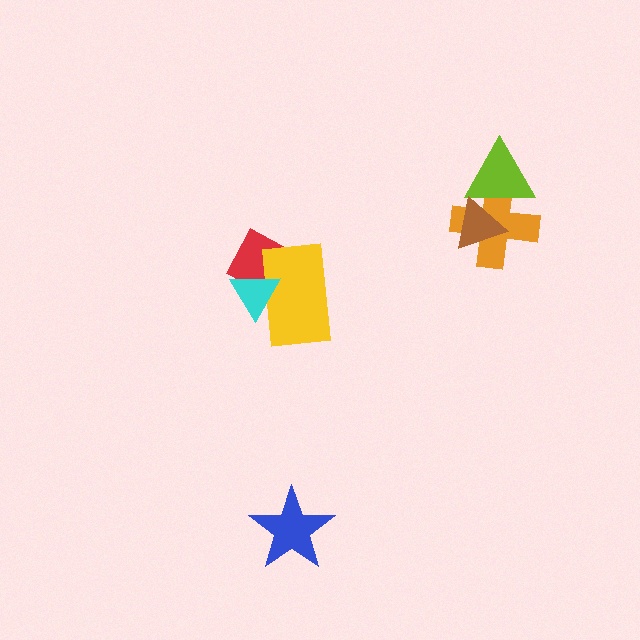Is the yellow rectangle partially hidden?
Yes, it is partially covered by another shape.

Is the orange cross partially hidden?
Yes, it is partially covered by another shape.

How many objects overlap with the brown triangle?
2 objects overlap with the brown triangle.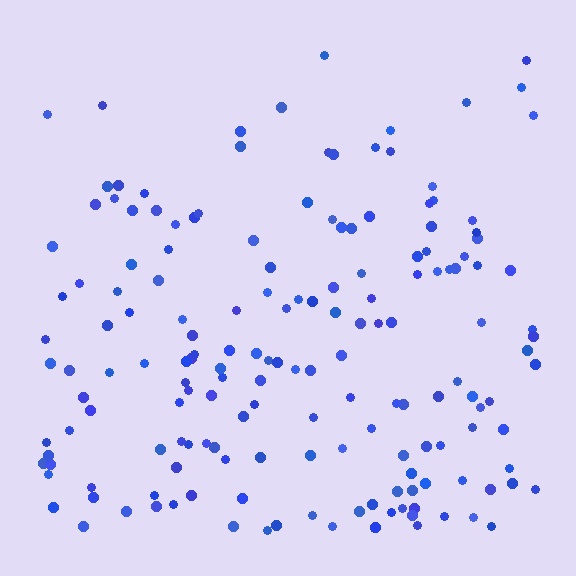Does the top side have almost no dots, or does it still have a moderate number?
Still a moderate number, just noticeably fewer than the bottom.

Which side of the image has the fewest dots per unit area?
The top.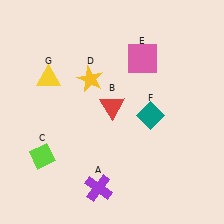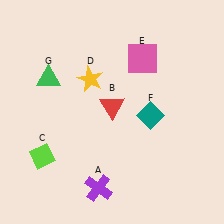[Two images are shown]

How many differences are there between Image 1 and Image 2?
There is 1 difference between the two images.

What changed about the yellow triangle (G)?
In Image 1, G is yellow. In Image 2, it changed to green.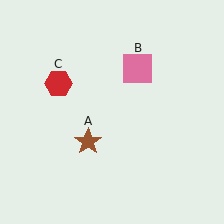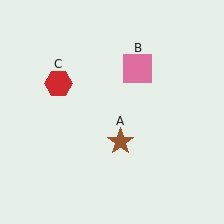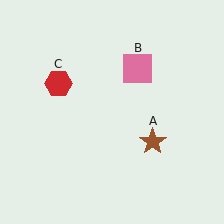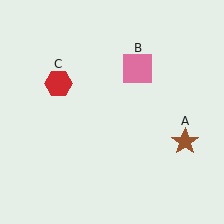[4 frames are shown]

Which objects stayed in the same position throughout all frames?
Pink square (object B) and red hexagon (object C) remained stationary.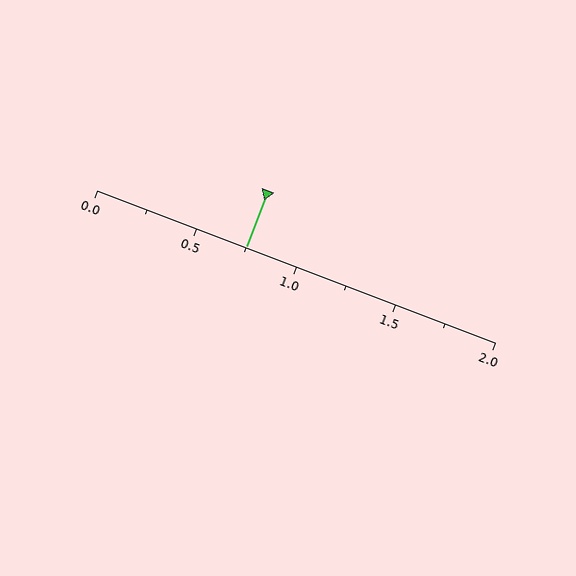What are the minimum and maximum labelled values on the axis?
The axis runs from 0.0 to 2.0.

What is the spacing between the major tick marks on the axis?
The major ticks are spaced 0.5 apart.